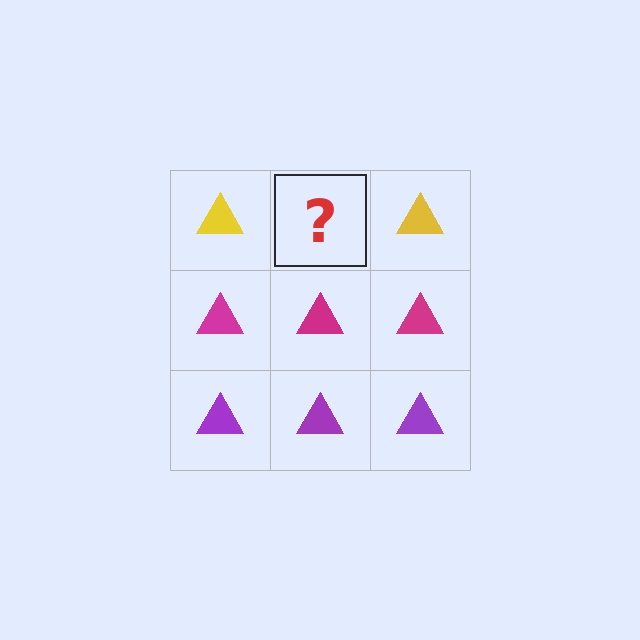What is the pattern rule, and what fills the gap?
The rule is that each row has a consistent color. The gap should be filled with a yellow triangle.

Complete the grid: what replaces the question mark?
The question mark should be replaced with a yellow triangle.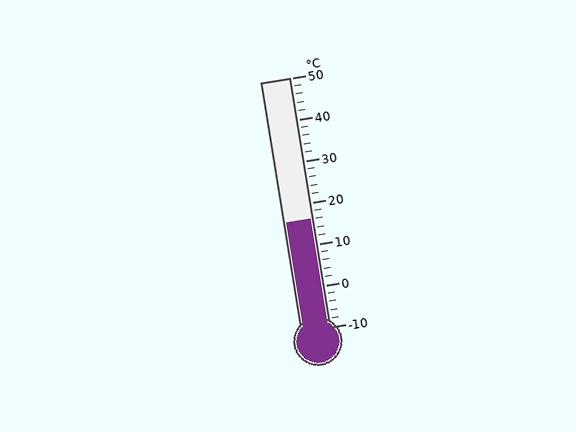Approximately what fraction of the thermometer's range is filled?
The thermometer is filled to approximately 45% of its range.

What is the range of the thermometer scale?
The thermometer scale ranges from -10°C to 50°C.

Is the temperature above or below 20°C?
The temperature is below 20°C.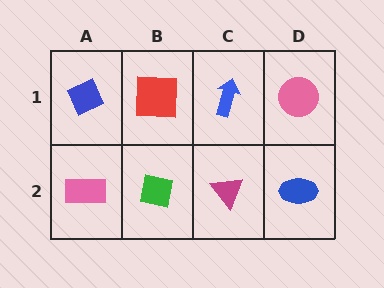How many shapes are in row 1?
4 shapes.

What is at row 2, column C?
A magenta triangle.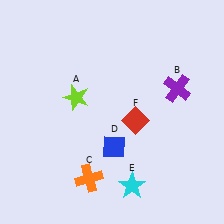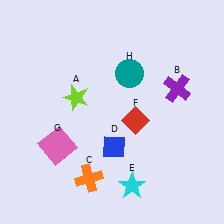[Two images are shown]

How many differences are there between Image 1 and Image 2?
There are 2 differences between the two images.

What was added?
A pink square (G), a teal circle (H) were added in Image 2.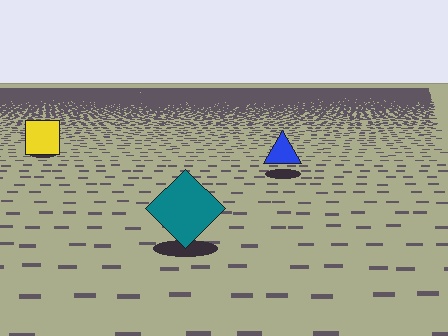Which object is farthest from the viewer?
The yellow square is farthest from the viewer. It appears smaller and the ground texture around it is denser.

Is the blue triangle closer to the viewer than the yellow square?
Yes. The blue triangle is closer — you can tell from the texture gradient: the ground texture is coarser near it.